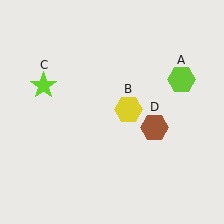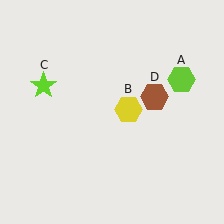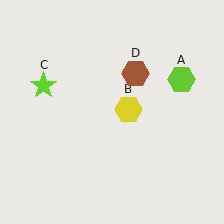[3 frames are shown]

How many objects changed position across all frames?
1 object changed position: brown hexagon (object D).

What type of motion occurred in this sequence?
The brown hexagon (object D) rotated counterclockwise around the center of the scene.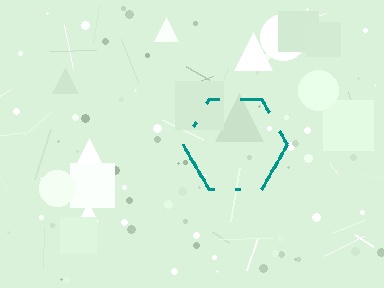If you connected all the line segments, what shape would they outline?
They would outline a hexagon.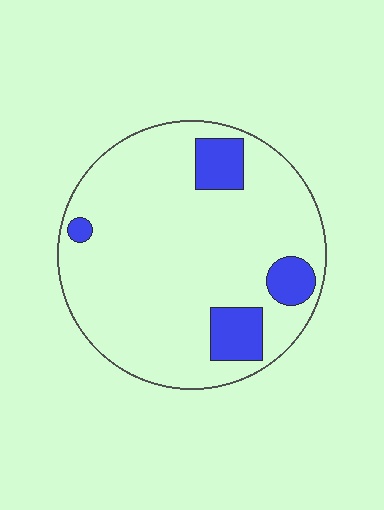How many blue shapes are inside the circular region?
4.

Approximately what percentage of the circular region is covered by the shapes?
Approximately 15%.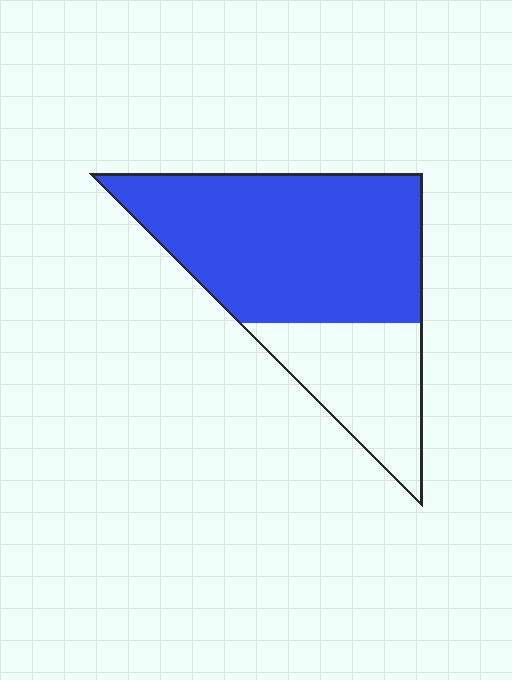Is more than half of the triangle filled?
Yes.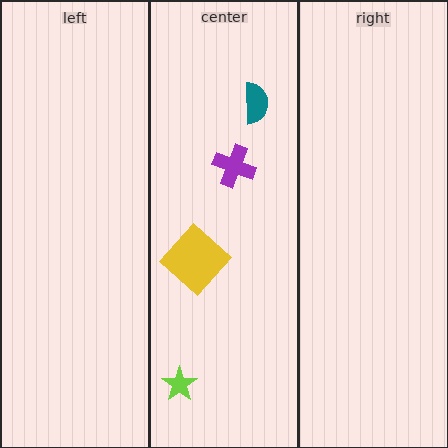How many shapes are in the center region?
4.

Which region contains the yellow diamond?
The center region.